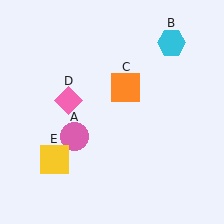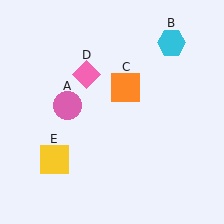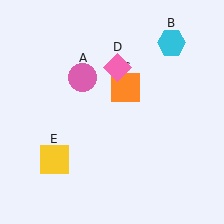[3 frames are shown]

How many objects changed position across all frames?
2 objects changed position: pink circle (object A), pink diamond (object D).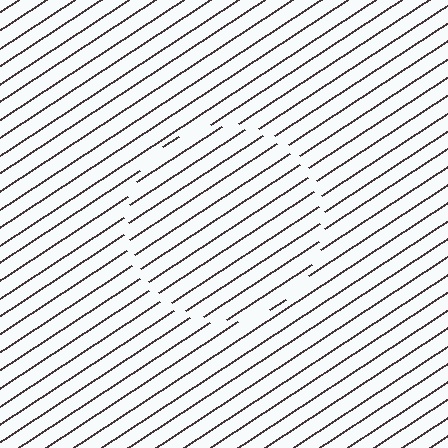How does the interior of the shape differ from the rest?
The interior of the shape contains the same grating, shifted by half a period — the contour is defined by the phase discontinuity where line-ends from the inner and outer gratings abut.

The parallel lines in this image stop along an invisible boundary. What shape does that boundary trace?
An illusory circle. The interior of the shape contains the same grating, shifted by half a period — the contour is defined by the phase discontinuity where line-ends from the inner and outer gratings abut.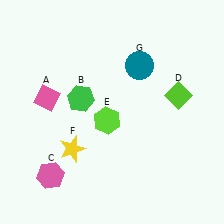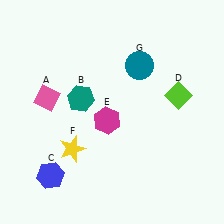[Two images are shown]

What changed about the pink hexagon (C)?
In Image 1, C is pink. In Image 2, it changed to blue.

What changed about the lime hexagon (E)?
In Image 1, E is lime. In Image 2, it changed to magenta.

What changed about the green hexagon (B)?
In Image 1, B is green. In Image 2, it changed to teal.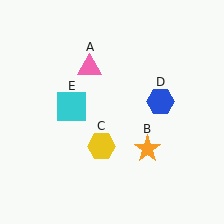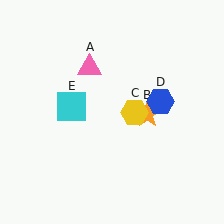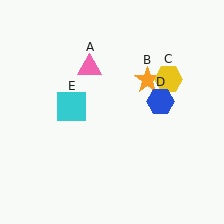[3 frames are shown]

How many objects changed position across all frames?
2 objects changed position: orange star (object B), yellow hexagon (object C).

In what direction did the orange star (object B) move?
The orange star (object B) moved up.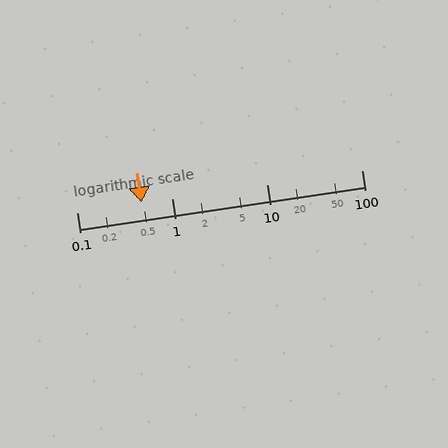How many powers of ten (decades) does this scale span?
The scale spans 3 decades, from 0.1 to 100.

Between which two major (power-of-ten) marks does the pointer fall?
The pointer is between 0.1 and 1.